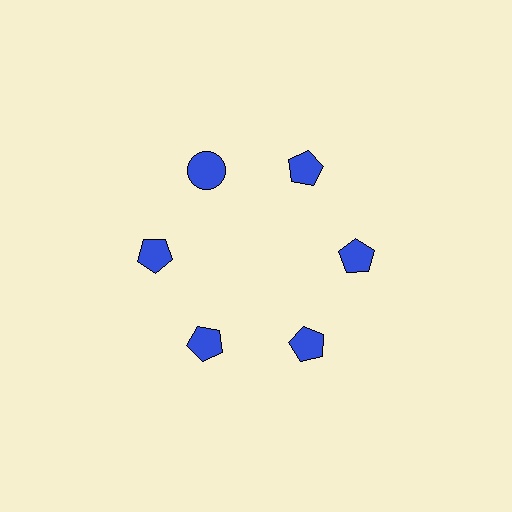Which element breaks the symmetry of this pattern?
The blue circle at roughly the 11 o'clock position breaks the symmetry. All other shapes are blue pentagons.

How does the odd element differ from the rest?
It has a different shape: circle instead of pentagon.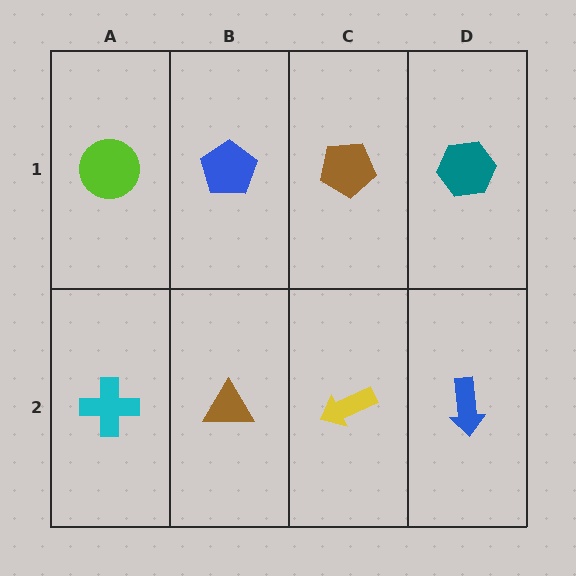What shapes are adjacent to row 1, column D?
A blue arrow (row 2, column D), a brown pentagon (row 1, column C).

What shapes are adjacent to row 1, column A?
A cyan cross (row 2, column A), a blue pentagon (row 1, column B).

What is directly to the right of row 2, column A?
A brown triangle.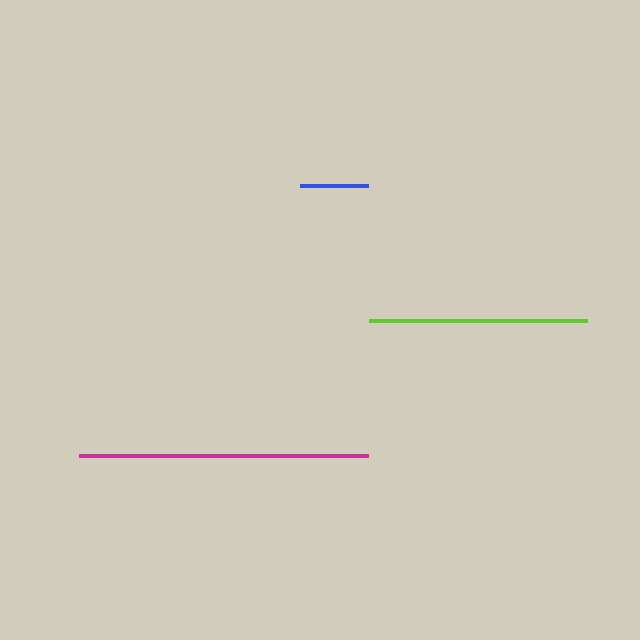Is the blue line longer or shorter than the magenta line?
The magenta line is longer than the blue line.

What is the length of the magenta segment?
The magenta segment is approximately 289 pixels long.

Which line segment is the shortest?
The blue line is the shortest at approximately 68 pixels.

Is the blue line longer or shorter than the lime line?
The lime line is longer than the blue line.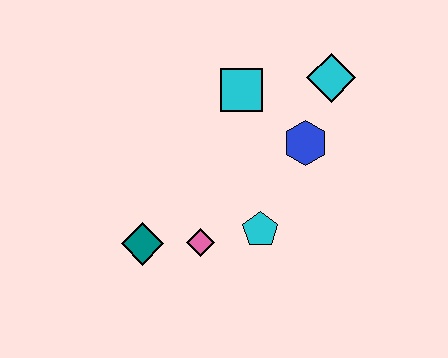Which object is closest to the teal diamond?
The pink diamond is closest to the teal diamond.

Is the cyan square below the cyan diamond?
Yes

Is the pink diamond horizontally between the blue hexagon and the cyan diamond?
No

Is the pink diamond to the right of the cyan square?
No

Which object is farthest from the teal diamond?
The cyan diamond is farthest from the teal diamond.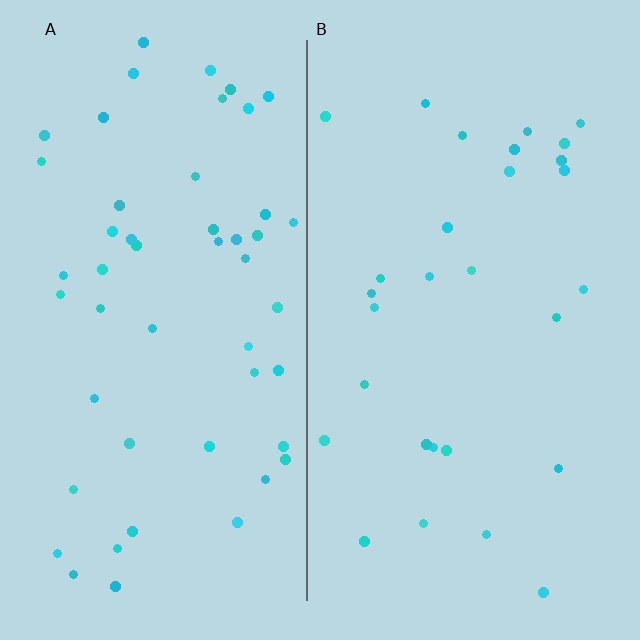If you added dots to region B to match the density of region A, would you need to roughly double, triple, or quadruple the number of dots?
Approximately double.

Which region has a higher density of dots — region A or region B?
A (the left).